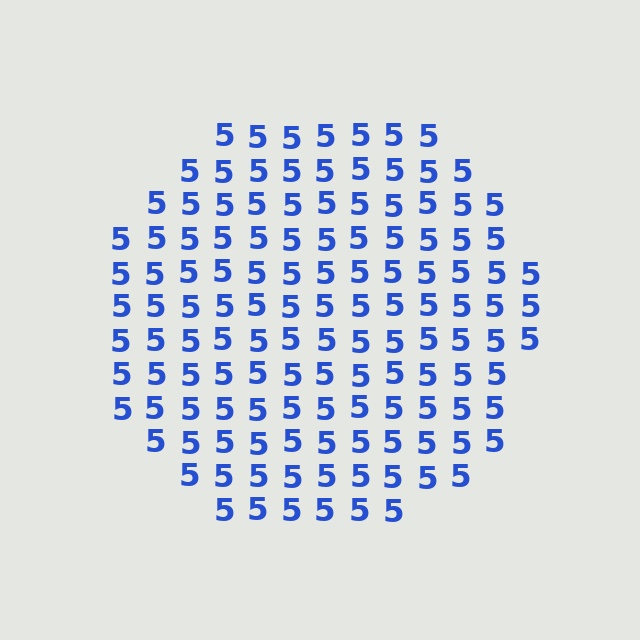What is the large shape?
The large shape is a circle.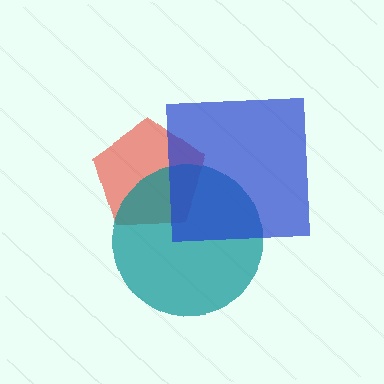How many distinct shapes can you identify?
There are 3 distinct shapes: a red pentagon, a teal circle, a blue square.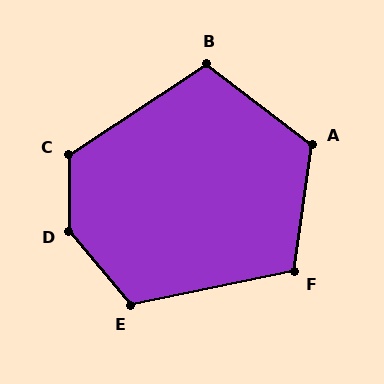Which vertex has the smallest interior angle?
B, at approximately 109 degrees.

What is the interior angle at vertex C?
Approximately 123 degrees (obtuse).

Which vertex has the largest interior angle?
D, at approximately 141 degrees.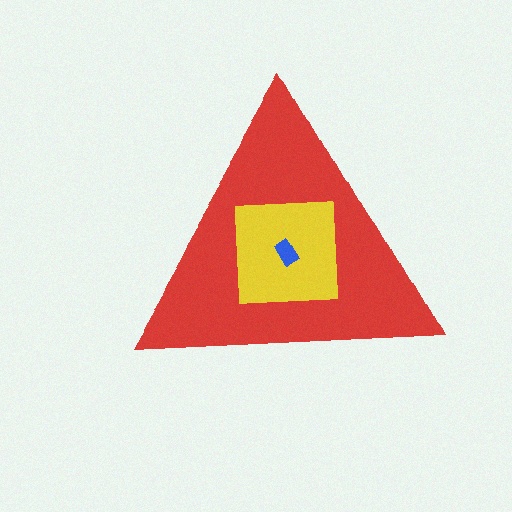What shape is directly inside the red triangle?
The yellow square.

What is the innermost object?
The blue rectangle.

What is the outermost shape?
The red triangle.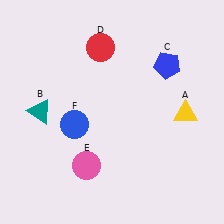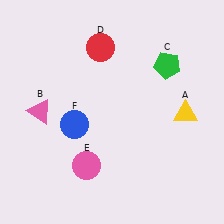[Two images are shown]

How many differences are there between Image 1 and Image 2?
There are 2 differences between the two images.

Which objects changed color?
B changed from teal to pink. C changed from blue to green.